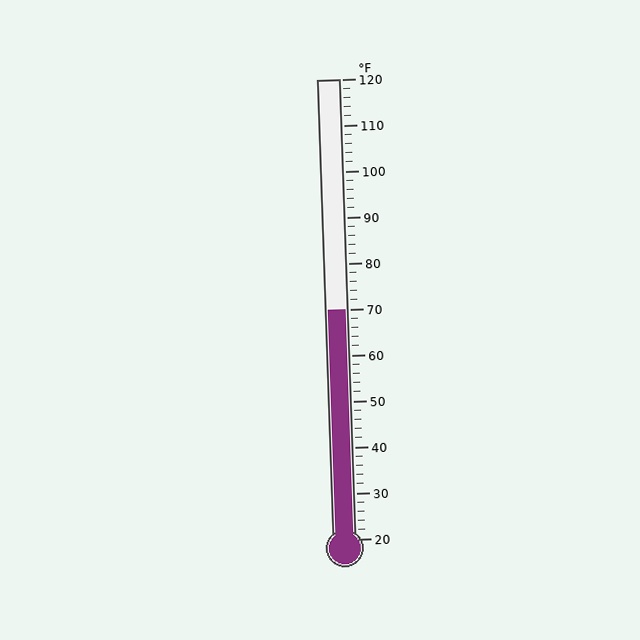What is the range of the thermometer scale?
The thermometer scale ranges from 20°F to 120°F.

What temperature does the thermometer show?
The thermometer shows approximately 70°F.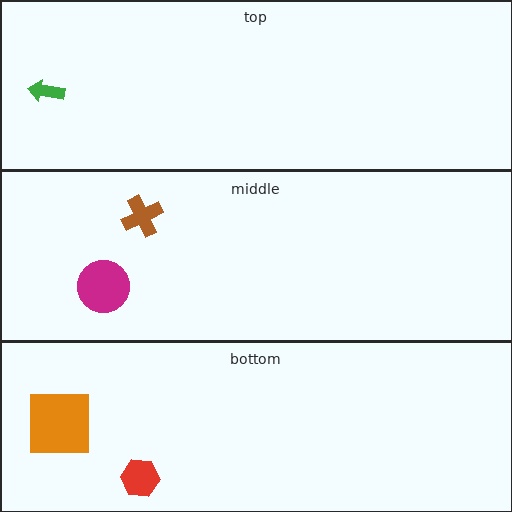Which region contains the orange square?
The bottom region.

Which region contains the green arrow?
The top region.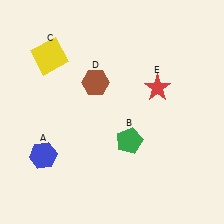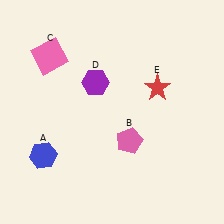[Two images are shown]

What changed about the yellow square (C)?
In Image 1, C is yellow. In Image 2, it changed to pink.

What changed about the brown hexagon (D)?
In Image 1, D is brown. In Image 2, it changed to purple.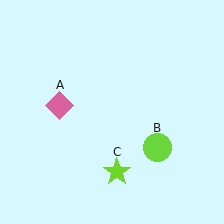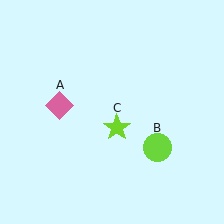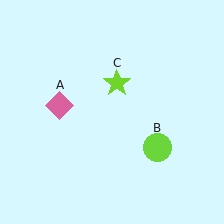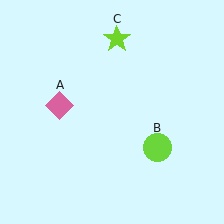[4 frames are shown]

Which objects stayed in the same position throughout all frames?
Pink diamond (object A) and lime circle (object B) remained stationary.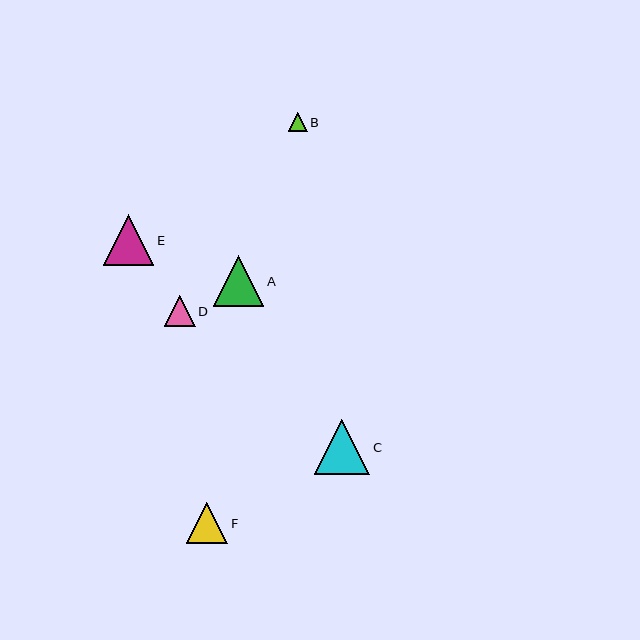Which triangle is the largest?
Triangle C is the largest with a size of approximately 55 pixels.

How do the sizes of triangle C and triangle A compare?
Triangle C and triangle A are approximately the same size.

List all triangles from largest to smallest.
From largest to smallest: C, A, E, F, D, B.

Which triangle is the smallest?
Triangle B is the smallest with a size of approximately 18 pixels.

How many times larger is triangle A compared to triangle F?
Triangle A is approximately 1.2 times the size of triangle F.